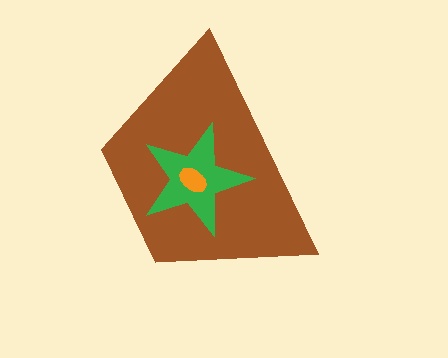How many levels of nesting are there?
3.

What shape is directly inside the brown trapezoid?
The green star.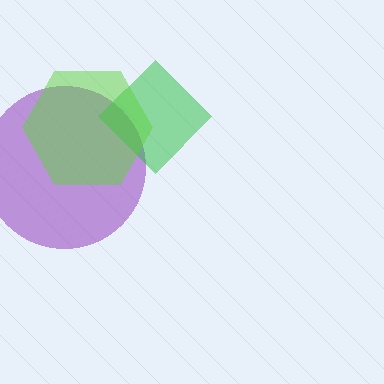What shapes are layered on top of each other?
The layered shapes are: a purple circle, a green diamond, a lime hexagon.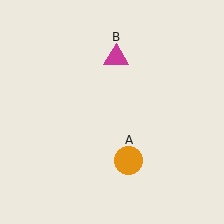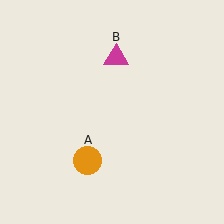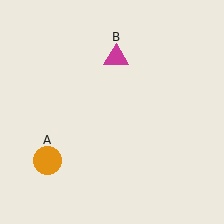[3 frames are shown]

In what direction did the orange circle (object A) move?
The orange circle (object A) moved left.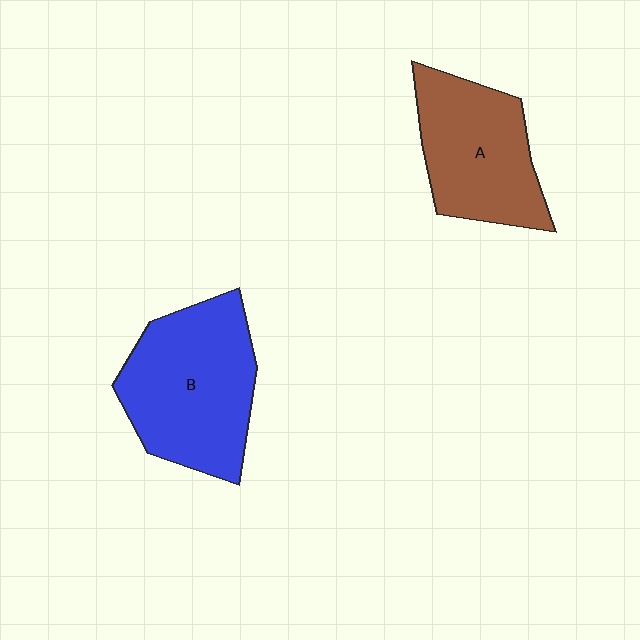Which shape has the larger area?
Shape B (blue).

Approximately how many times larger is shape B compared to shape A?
Approximately 1.2 times.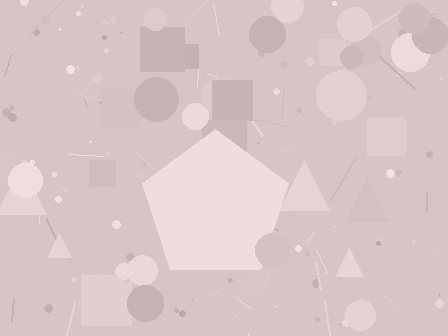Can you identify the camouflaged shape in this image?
The camouflaged shape is a pentagon.